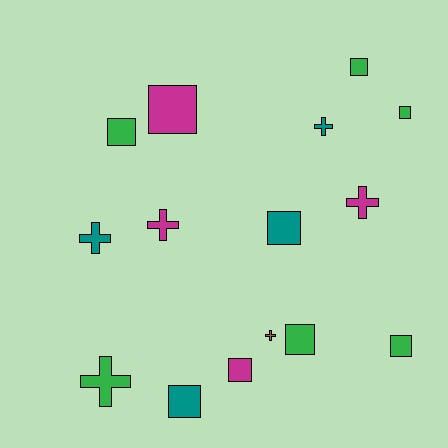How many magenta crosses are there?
There are 2 magenta crosses.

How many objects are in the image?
There are 15 objects.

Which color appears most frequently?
Green, with 6 objects.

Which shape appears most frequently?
Square, with 9 objects.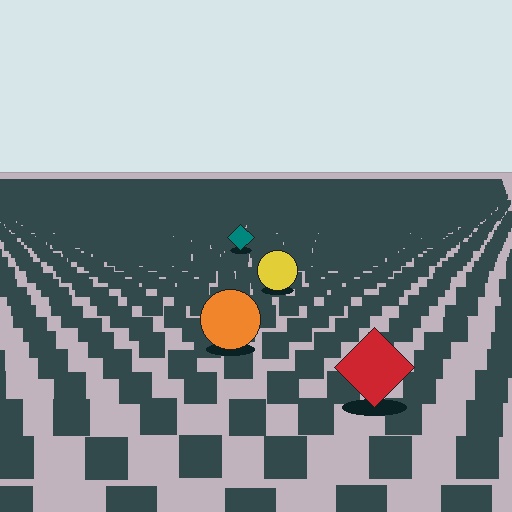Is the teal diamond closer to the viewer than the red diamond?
No. The red diamond is closer — you can tell from the texture gradient: the ground texture is coarser near it.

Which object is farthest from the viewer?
The teal diamond is farthest from the viewer. It appears smaller and the ground texture around it is denser.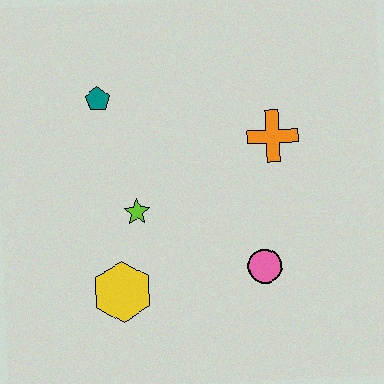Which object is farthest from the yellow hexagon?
The orange cross is farthest from the yellow hexagon.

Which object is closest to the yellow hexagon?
The lime star is closest to the yellow hexagon.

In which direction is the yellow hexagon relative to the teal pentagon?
The yellow hexagon is below the teal pentagon.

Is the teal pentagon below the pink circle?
No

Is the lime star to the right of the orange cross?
No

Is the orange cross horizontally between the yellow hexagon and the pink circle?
No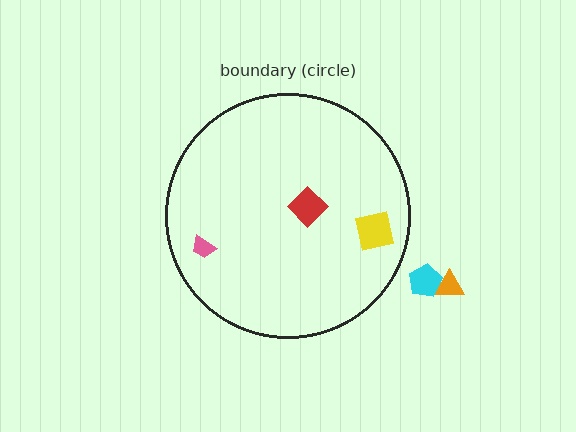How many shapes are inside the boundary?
3 inside, 2 outside.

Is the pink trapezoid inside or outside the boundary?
Inside.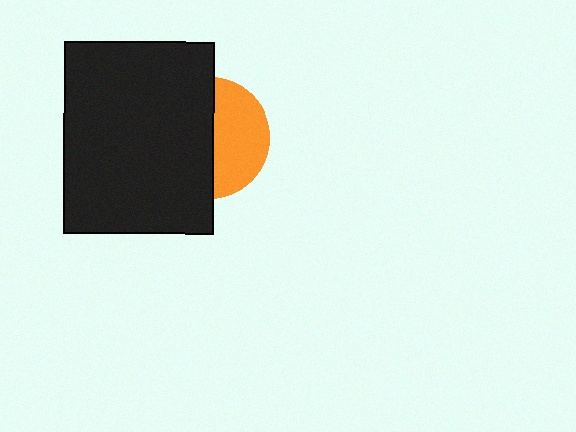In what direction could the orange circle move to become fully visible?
The orange circle could move right. That would shift it out from behind the black rectangle entirely.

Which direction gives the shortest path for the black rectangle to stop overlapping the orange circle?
Moving left gives the shortest separation.